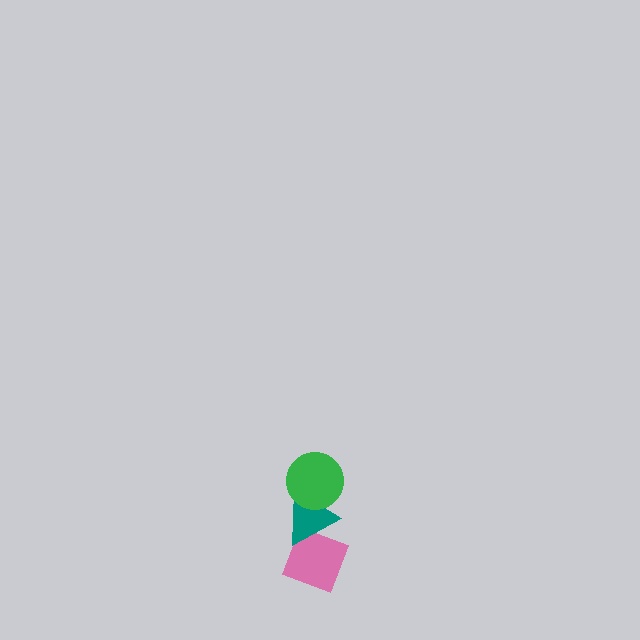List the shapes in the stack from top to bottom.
From top to bottom: the green circle, the teal triangle, the pink diamond.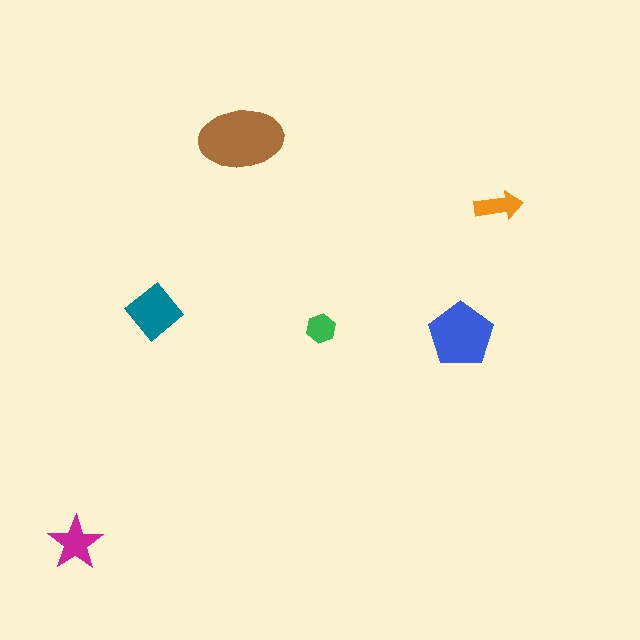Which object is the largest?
The brown ellipse.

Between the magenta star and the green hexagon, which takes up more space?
The magenta star.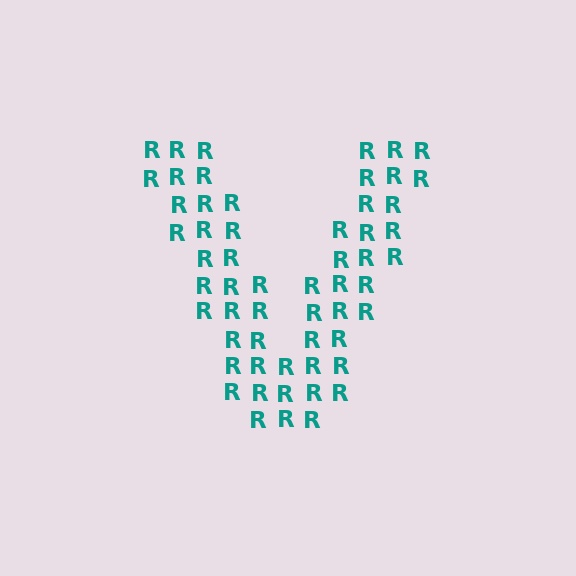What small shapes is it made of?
It is made of small letter R's.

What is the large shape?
The large shape is the letter V.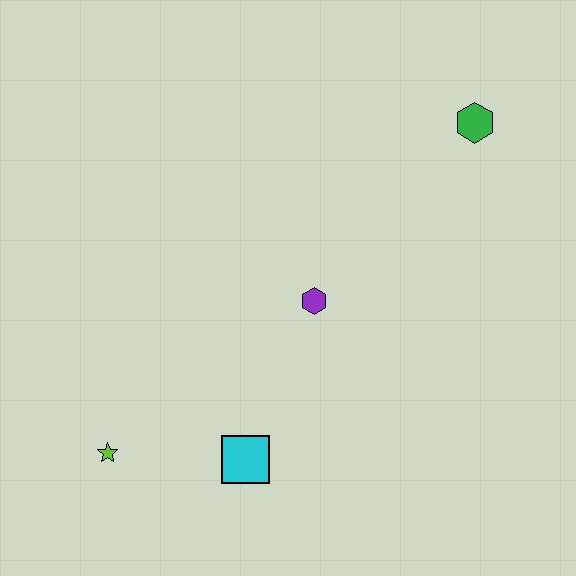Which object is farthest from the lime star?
The green hexagon is farthest from the lime star.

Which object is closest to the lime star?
The cyan square is closest to the lime star.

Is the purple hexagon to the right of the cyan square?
Yes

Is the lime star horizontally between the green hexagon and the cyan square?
No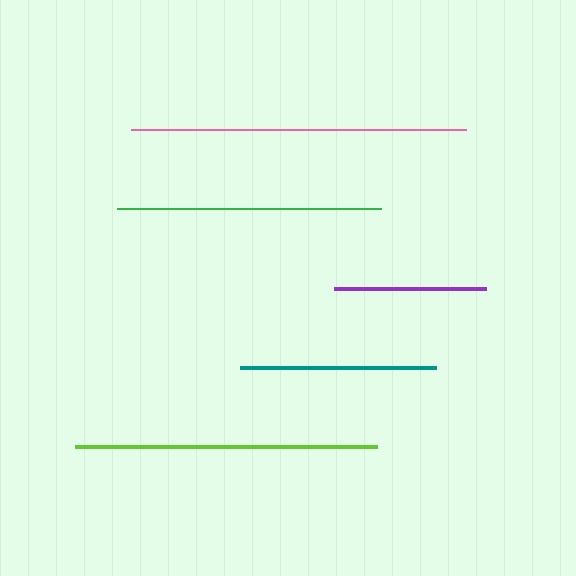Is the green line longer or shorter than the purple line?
The green line is longer than the purple line.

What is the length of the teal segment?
The teal segment is approximately 195 pixels long.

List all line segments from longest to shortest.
From longest to shortest: pink, lime, green, teal, purple.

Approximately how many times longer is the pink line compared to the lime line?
The pink line is approximately 1.1 times the length of the lime line.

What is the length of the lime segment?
The lime segment is approximately 301 pixels long.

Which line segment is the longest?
The pink line is the longest at approximately 335 pixels.